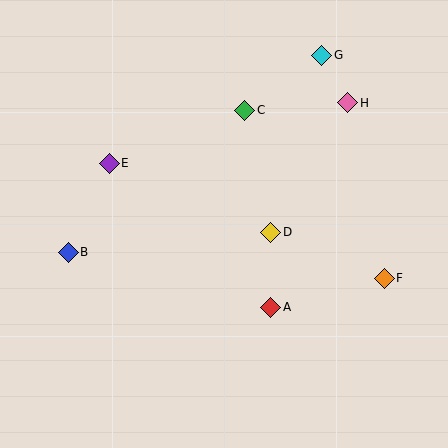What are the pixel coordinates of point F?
Point F is at (384, 278).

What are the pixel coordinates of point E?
Point E is at (109, 163).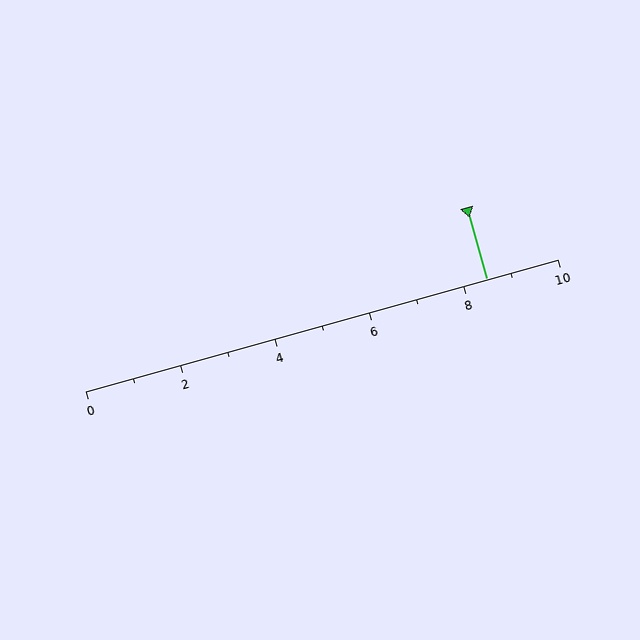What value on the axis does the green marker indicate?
The marker indicates approximately 8.5.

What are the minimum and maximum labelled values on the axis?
The axis runs from 0 to 10.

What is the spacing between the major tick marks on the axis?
The major ticks are spaced 2 apart.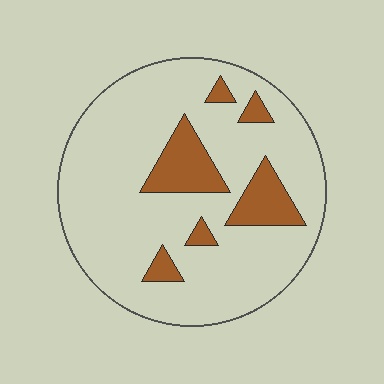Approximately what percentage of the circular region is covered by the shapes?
Approximately 15%.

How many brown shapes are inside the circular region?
6.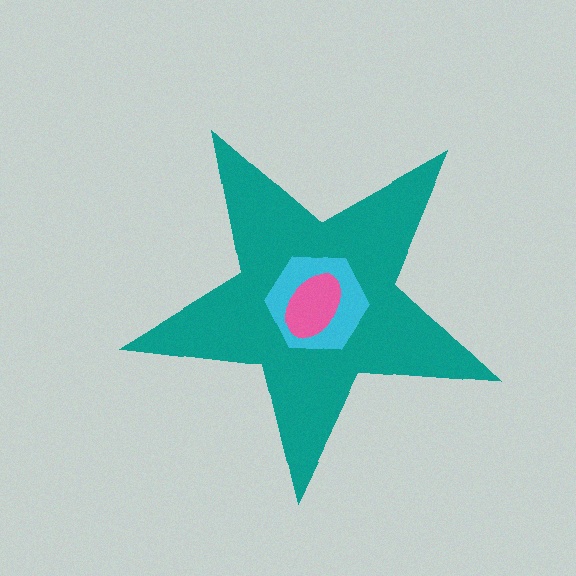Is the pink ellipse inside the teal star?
Yes.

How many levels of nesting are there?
3.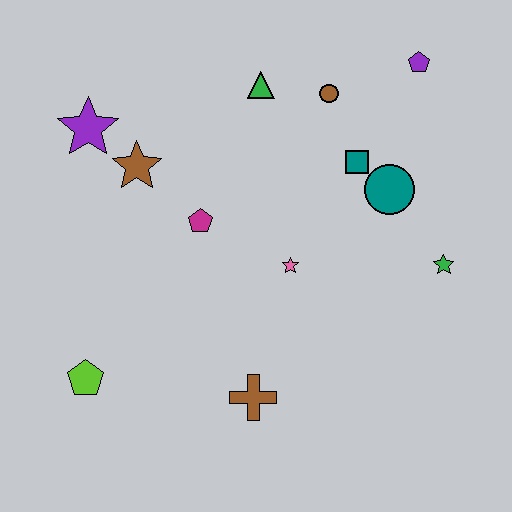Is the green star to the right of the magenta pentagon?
Yes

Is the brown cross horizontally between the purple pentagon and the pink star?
No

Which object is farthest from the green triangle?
The lime pentagon is farthest from the green triangle.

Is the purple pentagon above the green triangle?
Yes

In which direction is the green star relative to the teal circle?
The green star is below the teal circle.